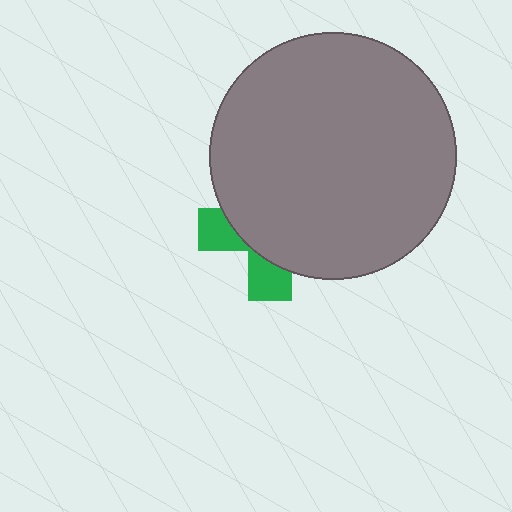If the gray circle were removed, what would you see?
You would see the complete green cross.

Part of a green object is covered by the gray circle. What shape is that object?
It is a cross.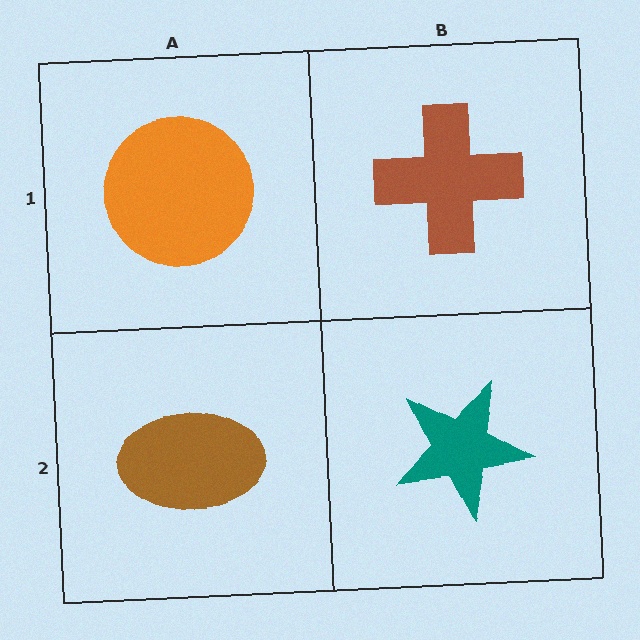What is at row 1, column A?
An orange circle.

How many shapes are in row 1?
2 shapes.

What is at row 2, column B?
A teal star.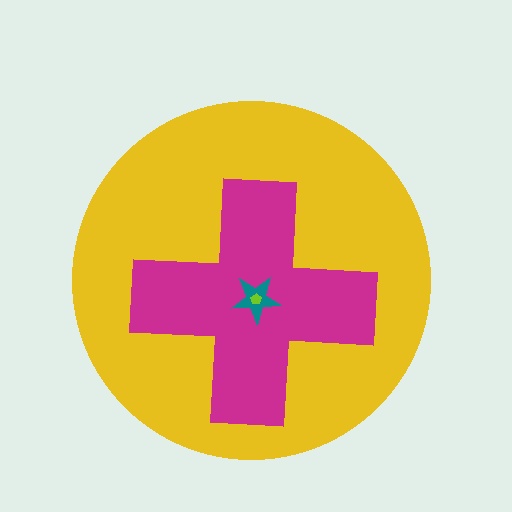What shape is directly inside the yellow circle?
The magenta cross.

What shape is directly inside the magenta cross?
The teal star.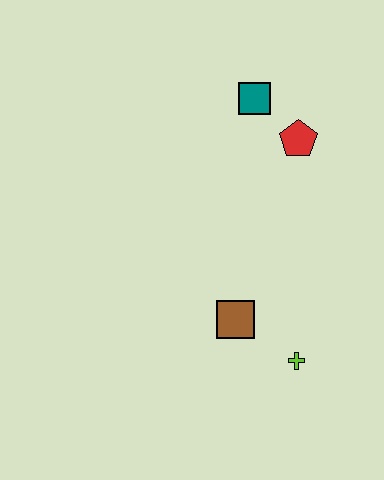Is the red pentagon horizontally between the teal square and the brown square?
No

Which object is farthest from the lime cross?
The teal square is farthest from the lime cross.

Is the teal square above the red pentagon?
Yes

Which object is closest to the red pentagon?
The teal square is closest to the red pentagon.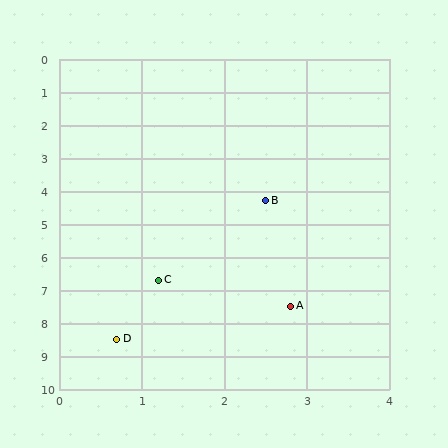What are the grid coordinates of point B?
Point B is at approximately (2.5, 4.3).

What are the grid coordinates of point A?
Point A is at approximately (2.8, 7.5).